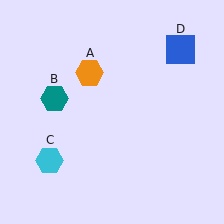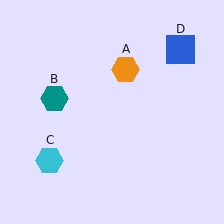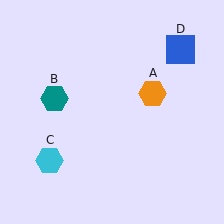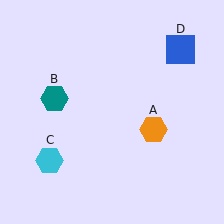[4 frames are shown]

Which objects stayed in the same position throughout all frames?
Teal hexagon (object B) and cyan hexagon (object C) and blue square (object D) remained stationary.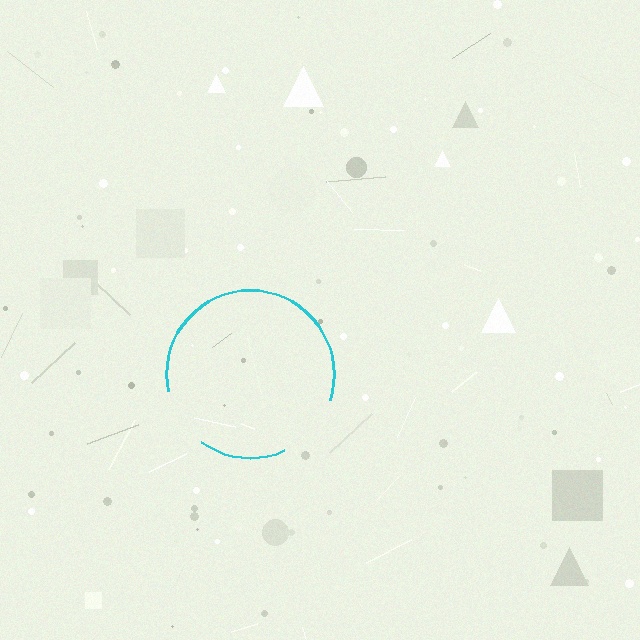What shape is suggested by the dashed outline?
The dashed outline suggests a circle.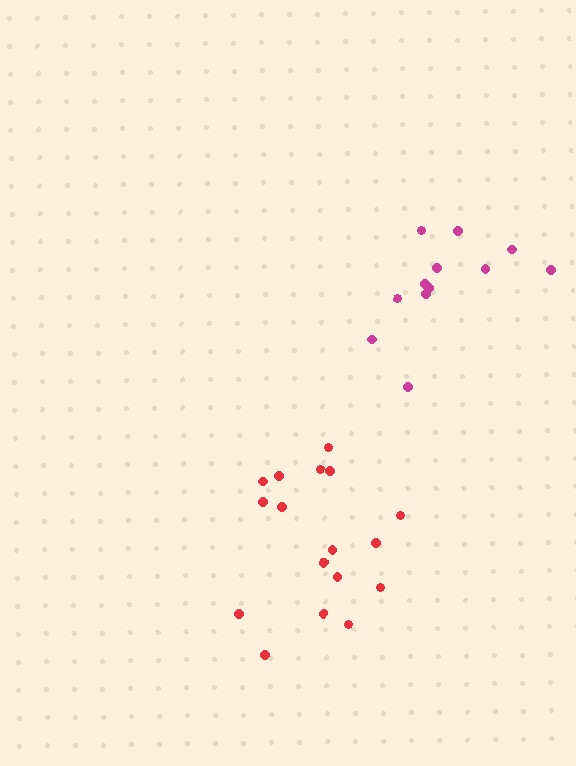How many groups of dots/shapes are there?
There are 2 groups.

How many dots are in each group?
Group 1: 12 dots, Group 2: 17 dots (29 total).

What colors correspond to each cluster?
The clusters are colored: magenta, red.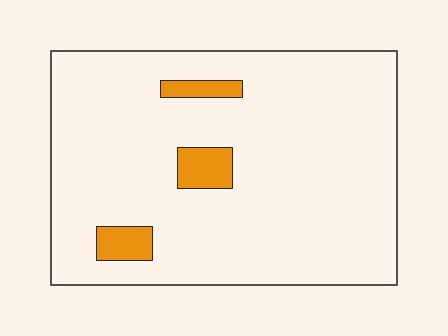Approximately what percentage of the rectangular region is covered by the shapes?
Approximately 5%.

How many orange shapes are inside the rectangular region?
3.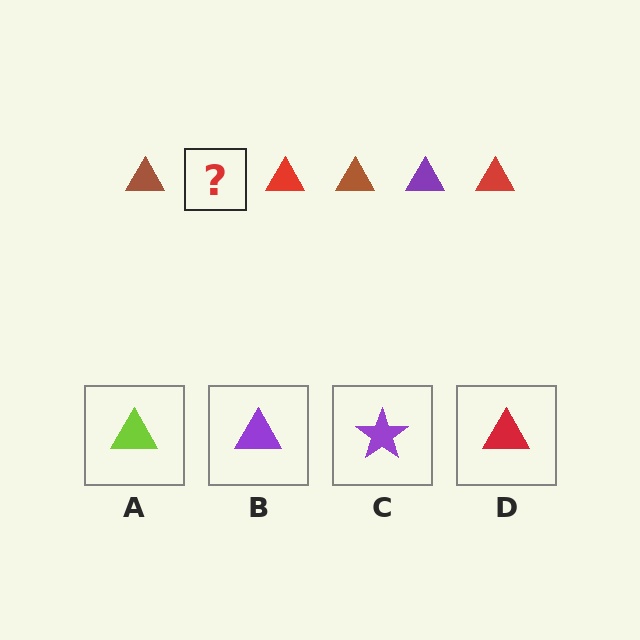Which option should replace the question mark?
Option B.